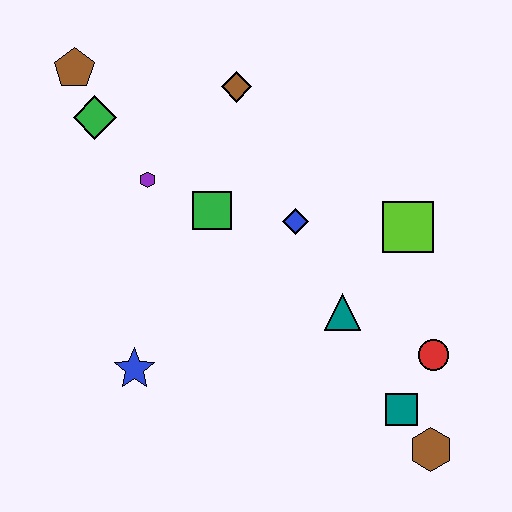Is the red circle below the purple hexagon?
Yes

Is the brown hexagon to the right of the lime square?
Yes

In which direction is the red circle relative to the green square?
The red circle is to the right of the green square.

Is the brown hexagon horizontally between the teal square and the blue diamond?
No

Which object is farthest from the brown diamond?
The brown hexagon is farthest from the brown diamond.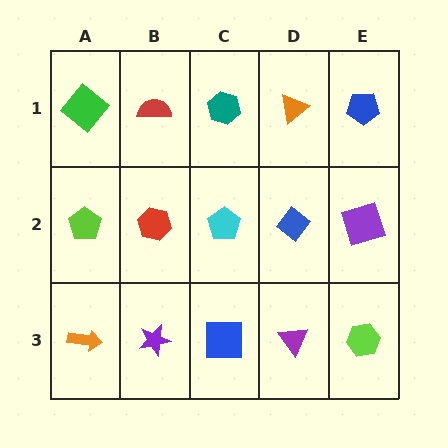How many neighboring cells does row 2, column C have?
4.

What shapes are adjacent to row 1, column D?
A blue diamond (row 2, column D), a teal hexagon (row 1, column C), a blue pentagon (row 1, column E).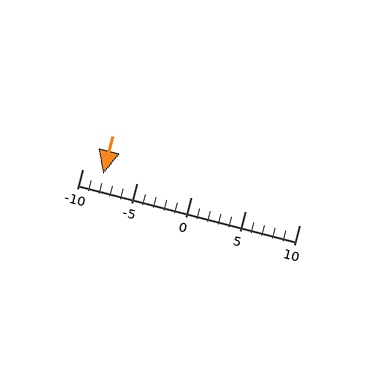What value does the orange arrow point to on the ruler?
The orange arrow points to approximately -8.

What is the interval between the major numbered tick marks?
The major tick marks are spaced 5 units apart.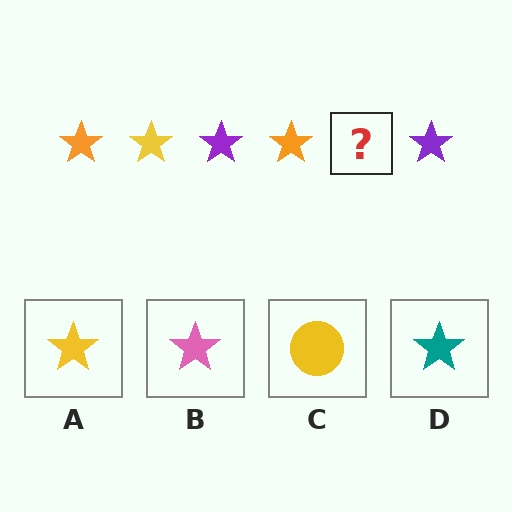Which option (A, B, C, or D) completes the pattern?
A.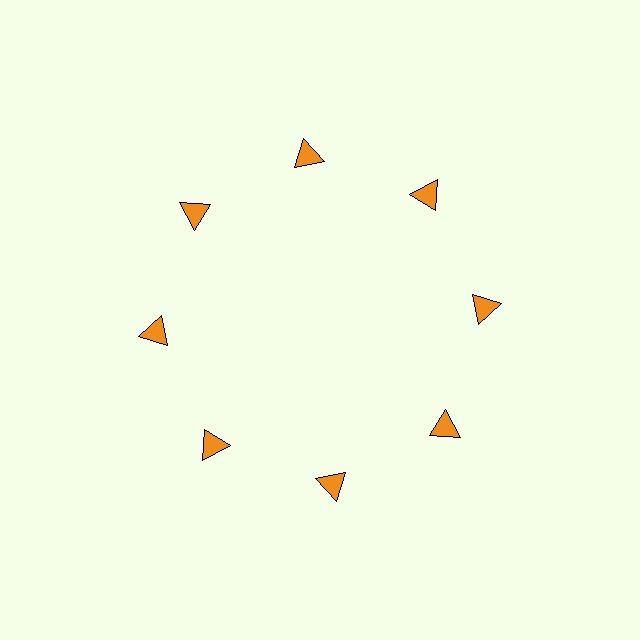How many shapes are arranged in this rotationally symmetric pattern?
There are 8 shapes, arranged in 8 groups of 1.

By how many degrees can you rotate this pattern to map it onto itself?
The pattern maps onto itself every 45 degrees of rotation.